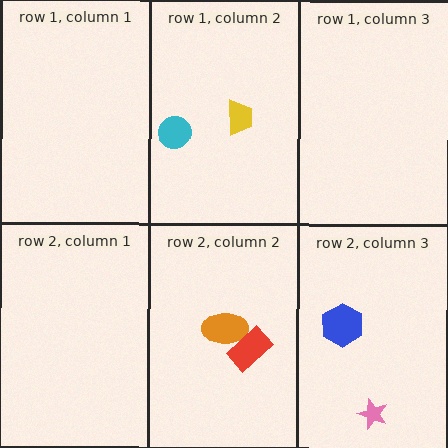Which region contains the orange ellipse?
The row 2, column 2 region.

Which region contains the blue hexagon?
The row 2, column 3 region.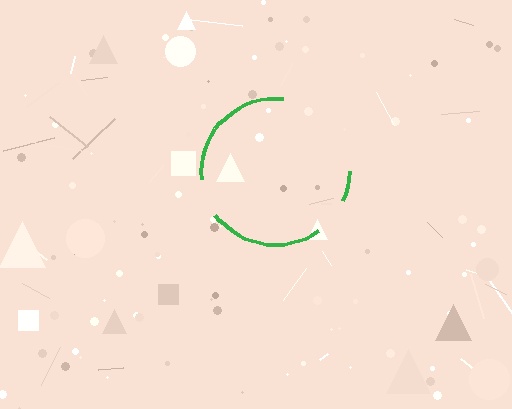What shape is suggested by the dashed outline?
The dashed outline suggests a circle.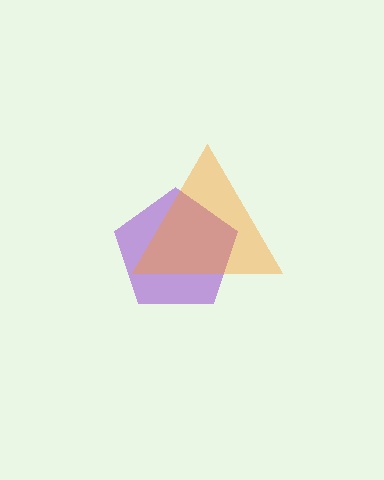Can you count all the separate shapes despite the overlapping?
Yes, there are 2 separate shapes.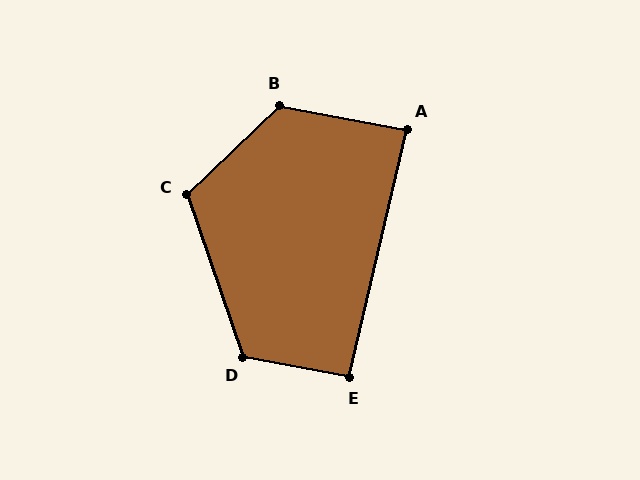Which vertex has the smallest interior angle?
A, at approximately 88 degrees.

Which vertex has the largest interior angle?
B, at approximately 125 degrees.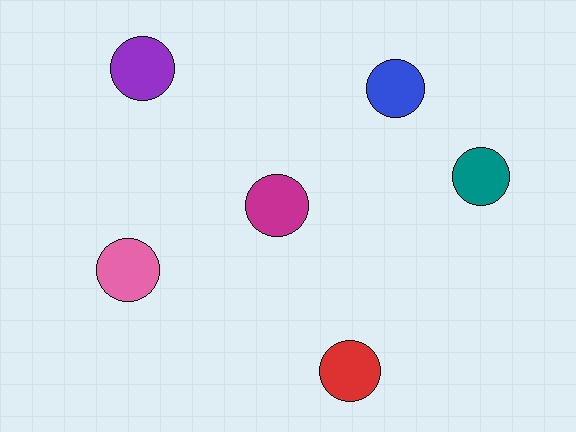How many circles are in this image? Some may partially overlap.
There are 6 circles.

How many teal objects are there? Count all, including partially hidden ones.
There is 1 teal object.